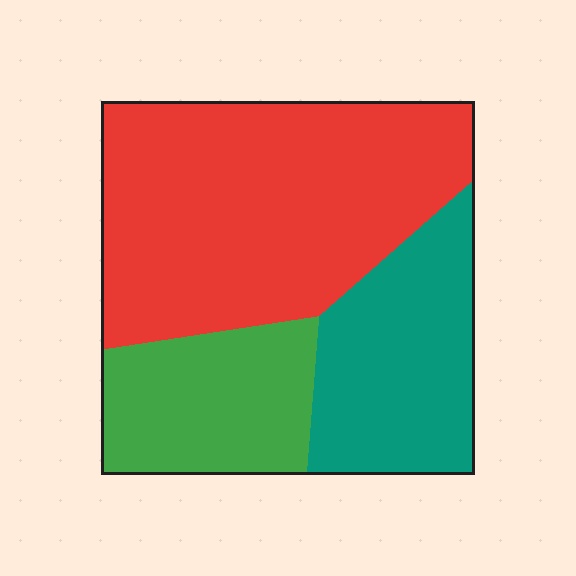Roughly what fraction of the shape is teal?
Teal takes up about one quarter (1/4) of the shape.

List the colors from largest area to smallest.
From largest to smallest: red, teal, green.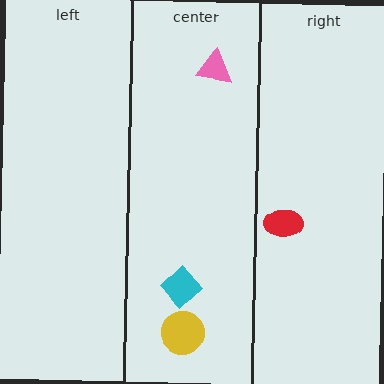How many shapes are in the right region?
1.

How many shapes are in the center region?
3.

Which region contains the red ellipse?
The right region.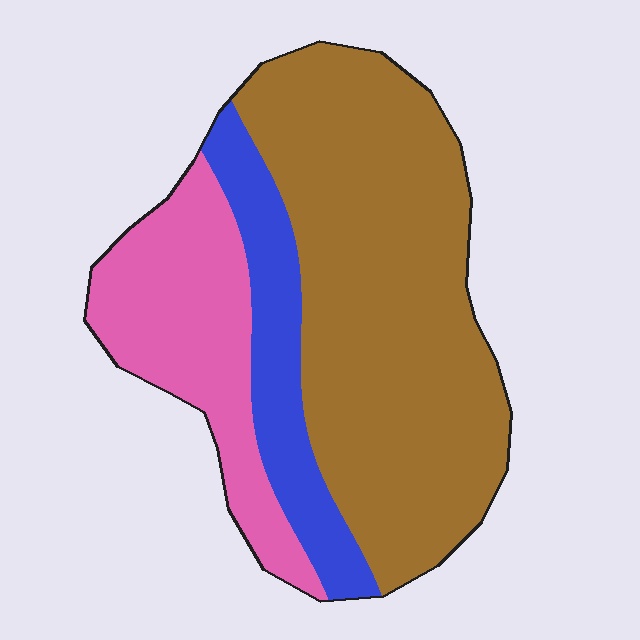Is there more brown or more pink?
Brown.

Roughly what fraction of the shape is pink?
Pink takes up between a sixth and a third of the shape.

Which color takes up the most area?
Brown, at roughly 60%.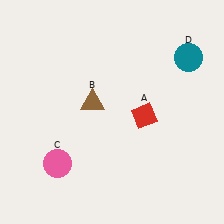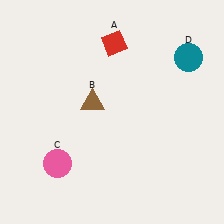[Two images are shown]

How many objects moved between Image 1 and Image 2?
1 object moved between the two images.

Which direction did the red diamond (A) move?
The red diamond (A) moved up.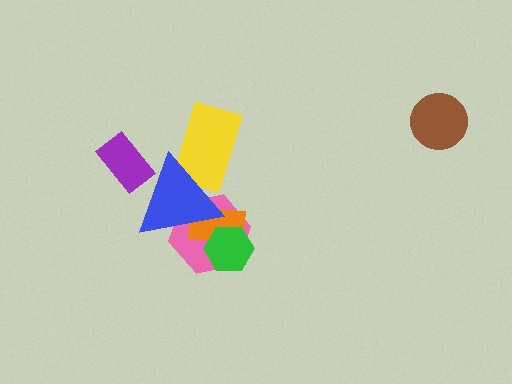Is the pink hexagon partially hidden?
Yes, it is partially covered by another shape.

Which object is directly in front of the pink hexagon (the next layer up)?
The orange rectangle is directly in front of the pink hexagon.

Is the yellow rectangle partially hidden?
Yes, it is partially covered by another shape.